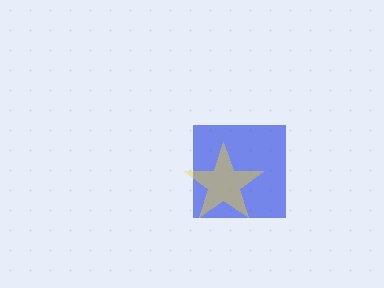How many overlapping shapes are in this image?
There are 2 overlapping shapes in the image.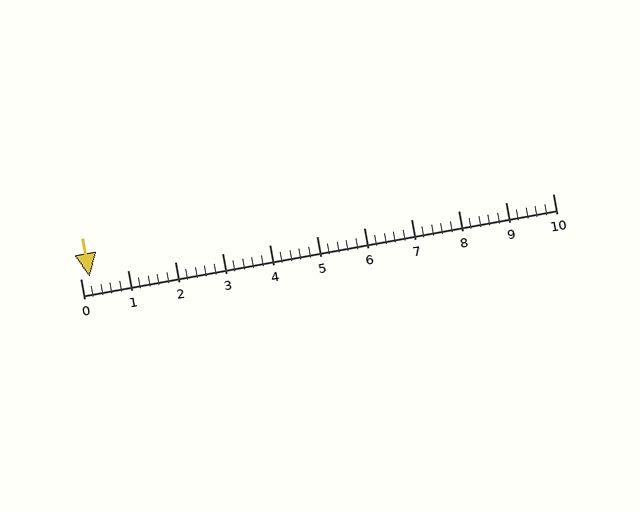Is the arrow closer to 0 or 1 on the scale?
The arrow is closer to 0.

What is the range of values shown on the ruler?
The ruler shows values from 0 to 10.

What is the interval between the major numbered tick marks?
The major tick marks are spaced 1 units apart.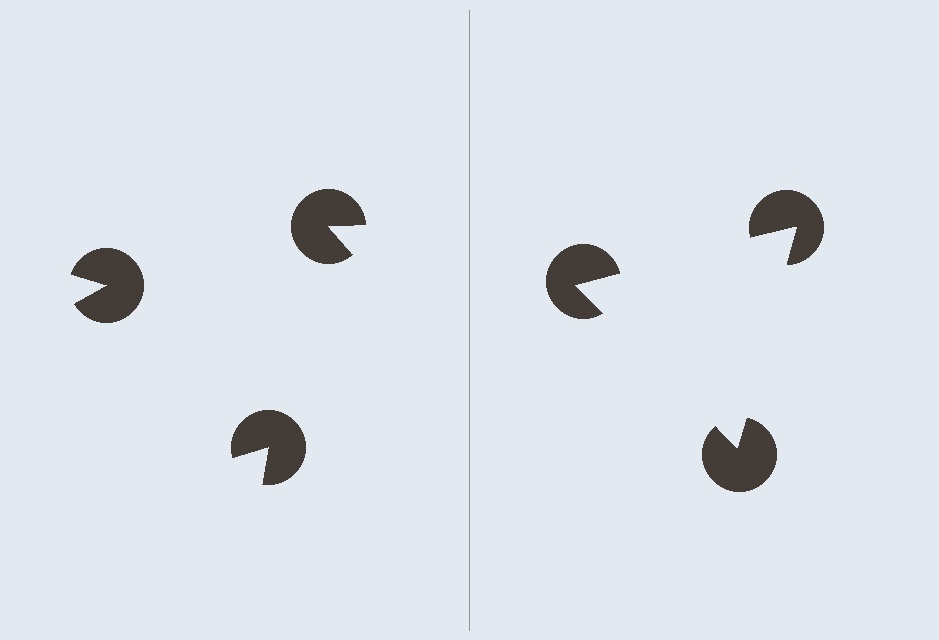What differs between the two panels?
The pac-man discs are positioned identically on both sides; only the wedge orientations differ. On the right they align to a triangle; on the left they are misaligned.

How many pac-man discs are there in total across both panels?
6 — 3 on each side.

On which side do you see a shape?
An illusory triangle appears on the right side. On the left side the wedge cuts are rotated, so no coherent shape forms.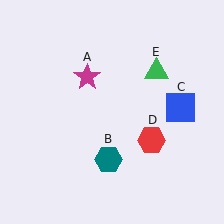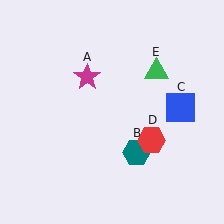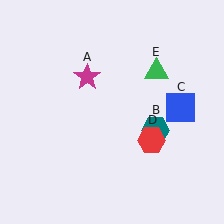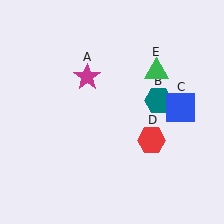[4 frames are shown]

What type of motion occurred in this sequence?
The teal hexagon (object B) rotated counterclockwise around the center of the scene.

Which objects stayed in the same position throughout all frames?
Magenta star (object A) and blue square (object C) and red hexagon (object D) and green triangle (object E) remained stationary.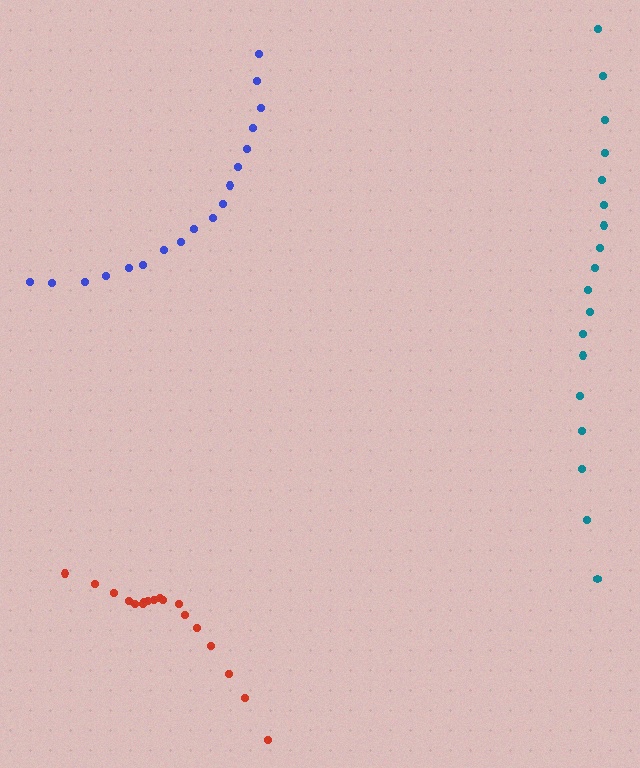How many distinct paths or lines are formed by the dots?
There are 3 distinct paths.